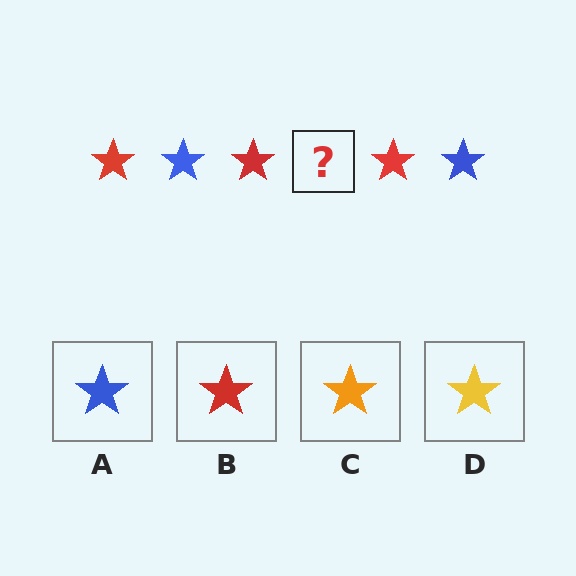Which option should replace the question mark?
Option A.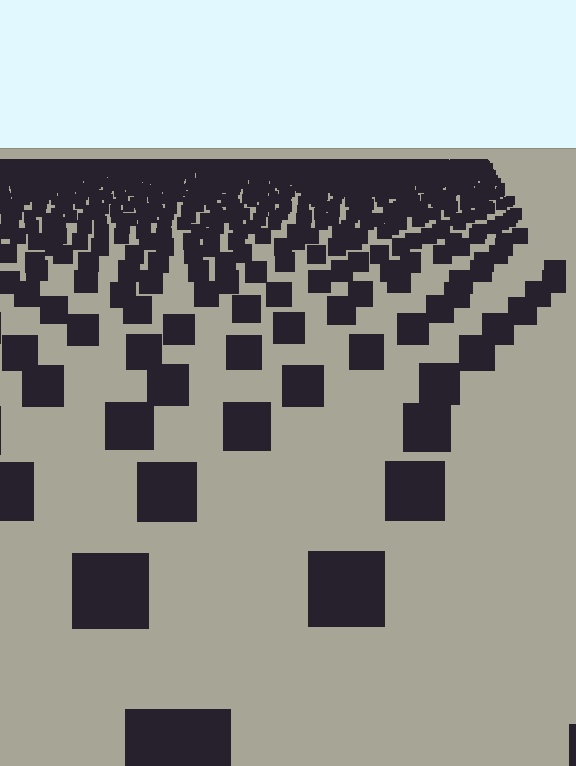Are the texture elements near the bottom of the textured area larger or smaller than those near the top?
Larger. Near the bottom, elements are closer to the viewer and appear at a bigger on-screen size.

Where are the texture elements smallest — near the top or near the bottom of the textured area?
Near the top.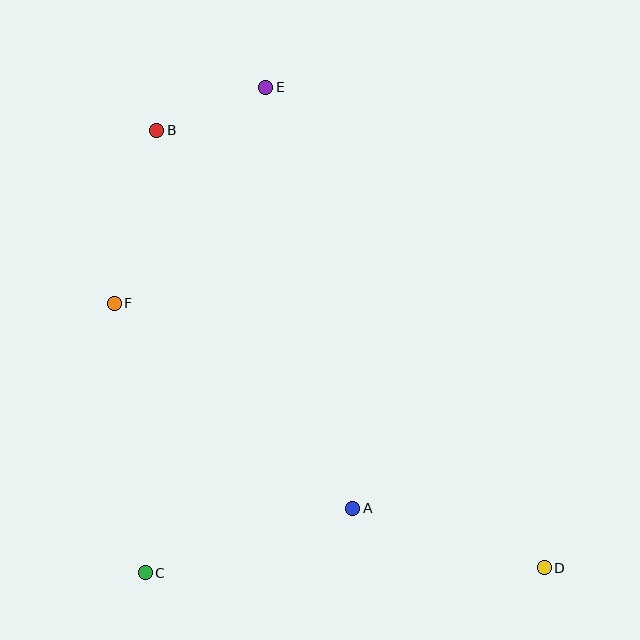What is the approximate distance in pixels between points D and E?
The distance between D and E is approximately 556 pixels.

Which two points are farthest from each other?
Points B and D are farthest from each other.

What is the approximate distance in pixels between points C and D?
The distance between C and D is approximately 399 pixels.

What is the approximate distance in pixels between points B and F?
The distance between B and F is approximately 178 pixels.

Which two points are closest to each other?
Points B and E are closest to each other.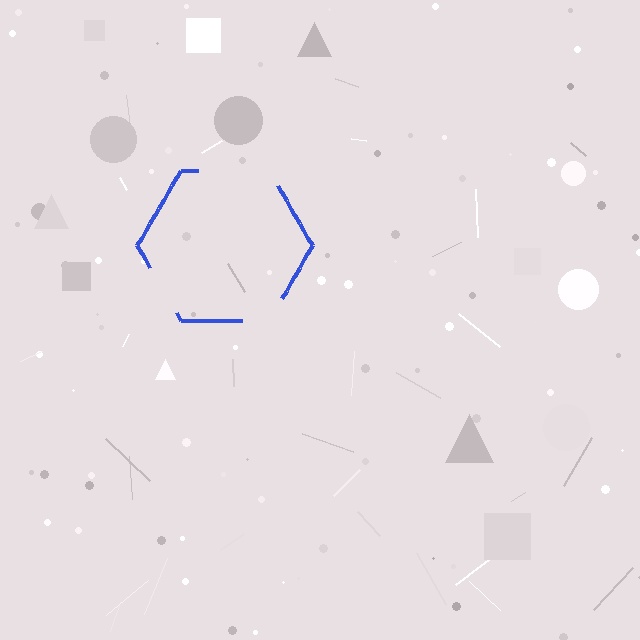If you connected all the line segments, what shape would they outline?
They would outline a hexagon.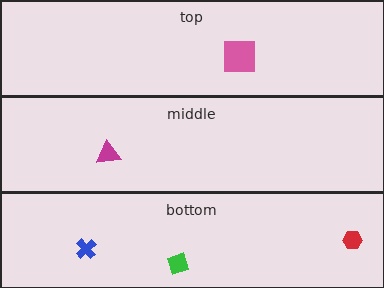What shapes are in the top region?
The pink square.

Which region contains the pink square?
The top region.